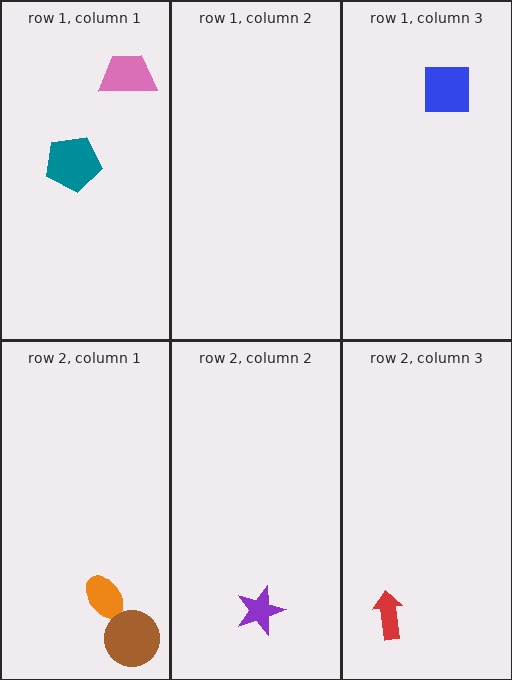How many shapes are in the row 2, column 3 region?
1.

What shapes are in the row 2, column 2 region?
The purple star.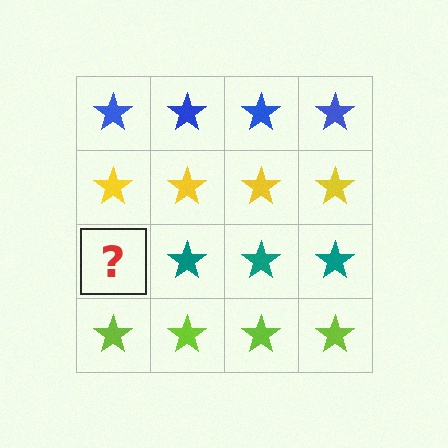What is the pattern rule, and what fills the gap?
The rule is that each row has a consistent color. The gap should be filled with a teal star.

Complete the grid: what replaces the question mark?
The question mark should be replaced with a teal star.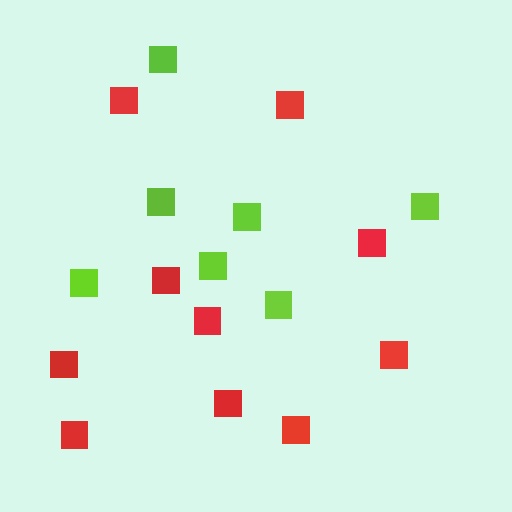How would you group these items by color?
There are 2 groups: one group of lime squares (7) and one group of red squares (10).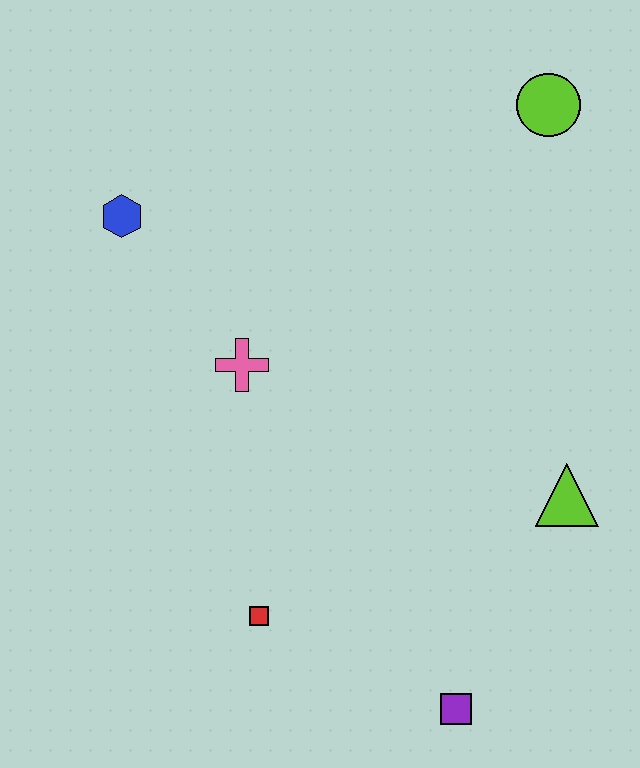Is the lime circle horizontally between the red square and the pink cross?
No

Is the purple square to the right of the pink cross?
Yes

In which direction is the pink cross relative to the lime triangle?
The pink cross is to the left of the lime triangle.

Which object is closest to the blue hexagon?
The pink cross is closest to the blue hexagon.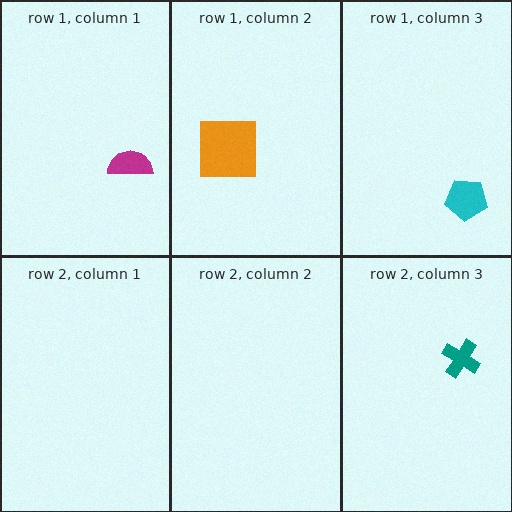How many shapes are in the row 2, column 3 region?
1.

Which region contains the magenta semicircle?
The row 1, column 1 region.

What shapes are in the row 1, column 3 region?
The cyan pentagon.